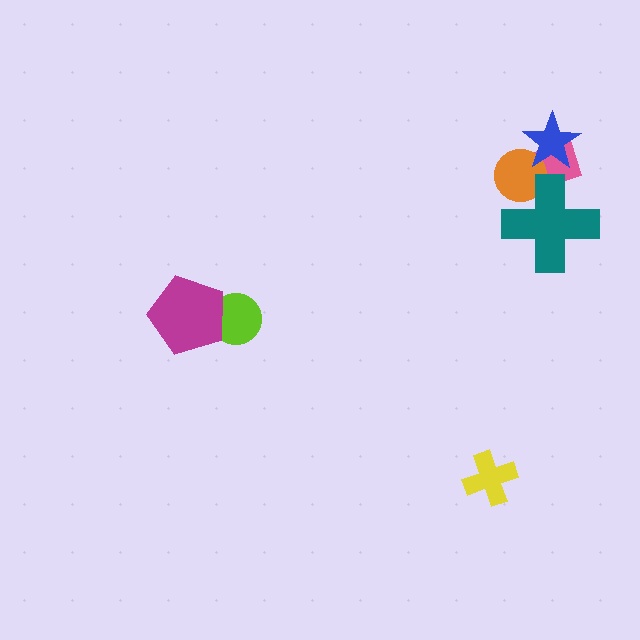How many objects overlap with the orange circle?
3 objects overlap with the orange circle.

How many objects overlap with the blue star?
2 objects overlap with the blue star.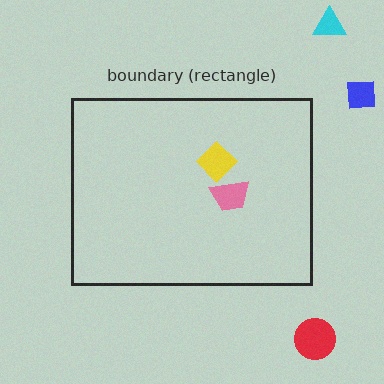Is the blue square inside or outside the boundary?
Outside.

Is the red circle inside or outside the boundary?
Outside.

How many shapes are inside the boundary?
2 inside, 3 outside.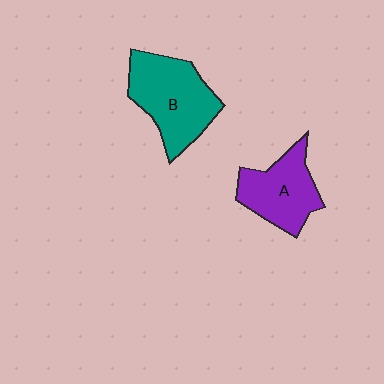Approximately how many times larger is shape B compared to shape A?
Approximately 1.3 times.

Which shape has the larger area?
Shape B (teal).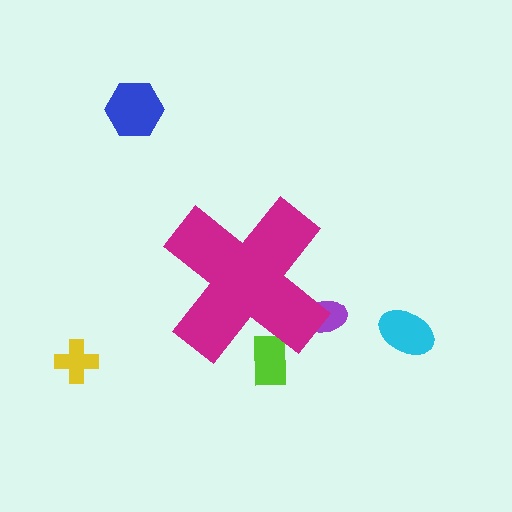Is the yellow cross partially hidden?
No, the yellow cross is fully visible.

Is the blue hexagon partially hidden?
No, the blue hexagon is fully visible.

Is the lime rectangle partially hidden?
Yes, the lime rectangle is partially hidden behind the magenta cross.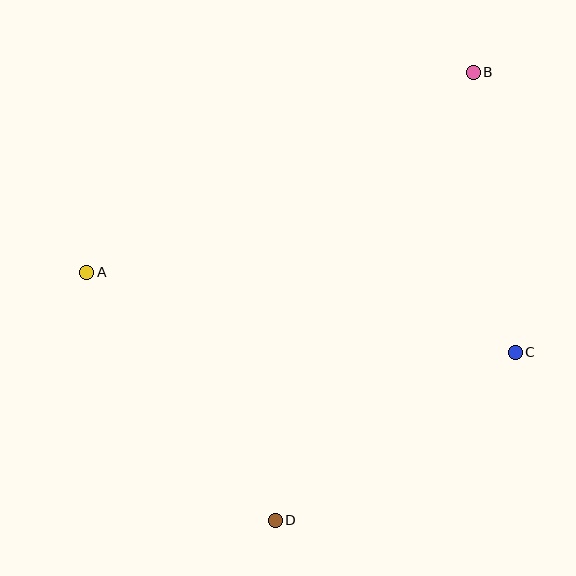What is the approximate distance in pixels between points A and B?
The distance between A and B is approximately 435 pixels.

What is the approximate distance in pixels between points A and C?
The distance between A and C is approximately 436 pixels.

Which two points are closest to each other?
Points B and C are closest to each other.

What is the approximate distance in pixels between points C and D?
The distance between C and D is approximately 293 pixels.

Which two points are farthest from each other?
Points B and D are farthest from each other.